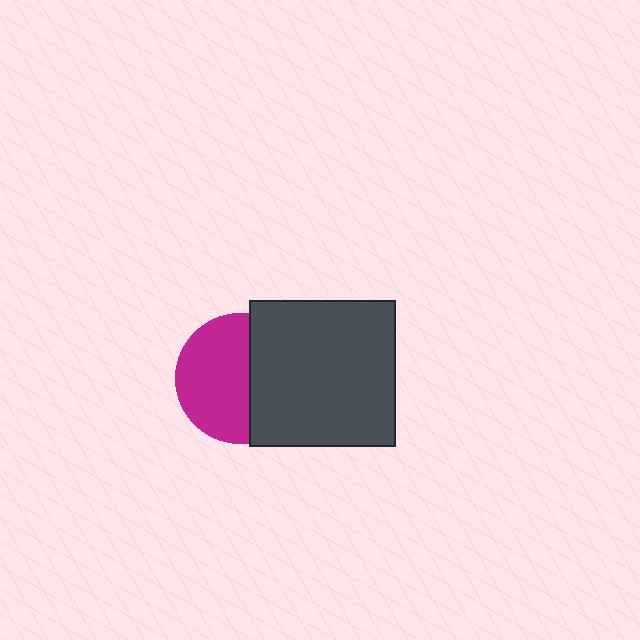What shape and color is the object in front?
The object in front is a dark gray square.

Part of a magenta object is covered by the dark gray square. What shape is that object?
It is a circle.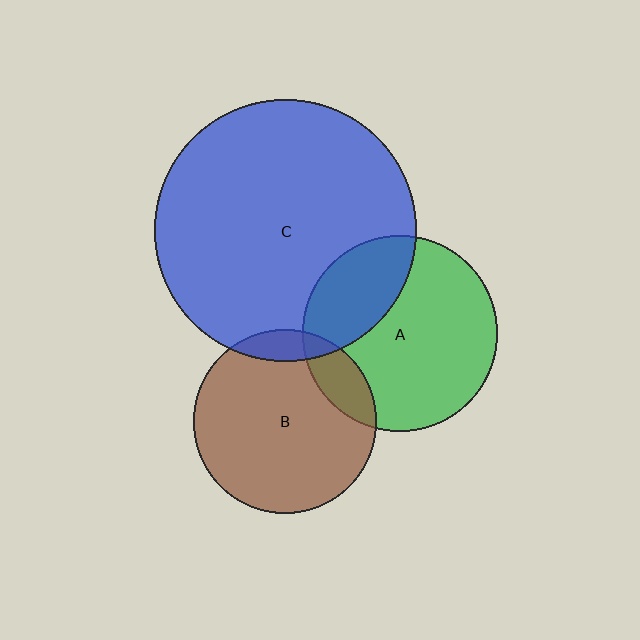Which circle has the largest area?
Circle C (blue).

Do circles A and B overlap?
Yes.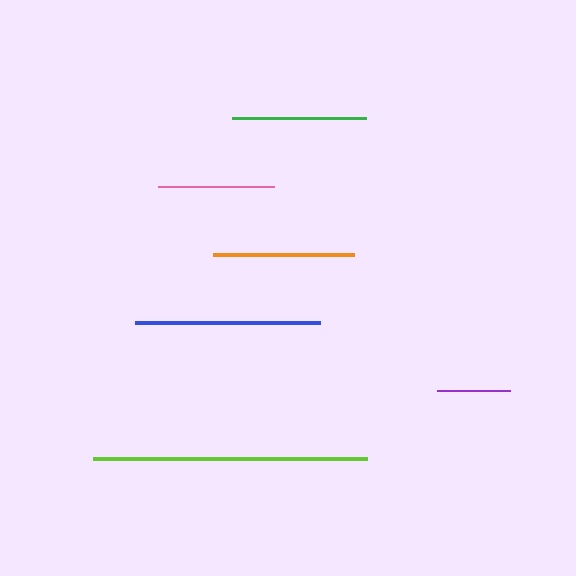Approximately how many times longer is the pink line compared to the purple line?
The pink line is approximately 1.6 times the length of the purple line.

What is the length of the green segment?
The green segment is approximately 134 pixels long.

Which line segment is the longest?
The lime line is the longest at approximately 273 pixels.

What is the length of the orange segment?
The orange segment is approximately 141 pixels long.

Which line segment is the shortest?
The purple line is the shortest at approximately 73 pixels.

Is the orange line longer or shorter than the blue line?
The blue line is longer than the orange line.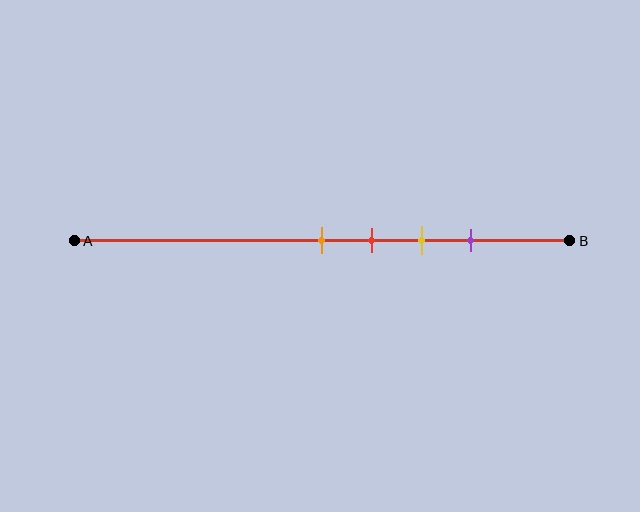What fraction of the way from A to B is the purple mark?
The purple mark is approximately 80% (0.8) of the way from A to B.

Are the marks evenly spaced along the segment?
Yes, the marks are approximately evenly spaced.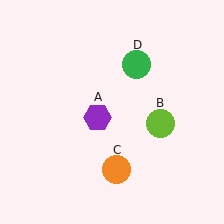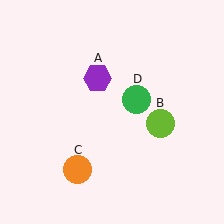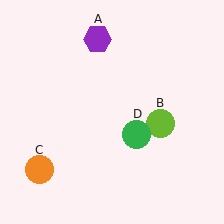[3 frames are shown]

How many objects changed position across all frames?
3 objects changed position: purple hexagon (object A), orange circle (object C), green circle (object D).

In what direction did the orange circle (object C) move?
The orange circle (object C) moved left.